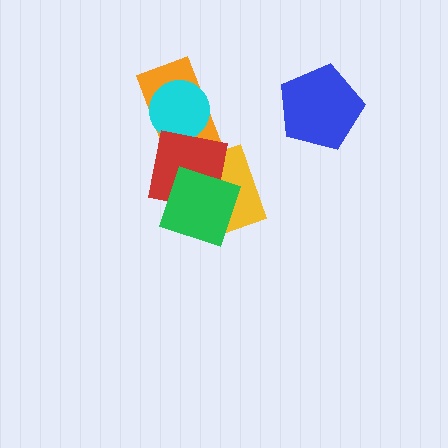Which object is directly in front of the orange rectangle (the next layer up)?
The cyan circle is directly in front of the orange rectangle.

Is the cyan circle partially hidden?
Yes, it is partially covered by another shape.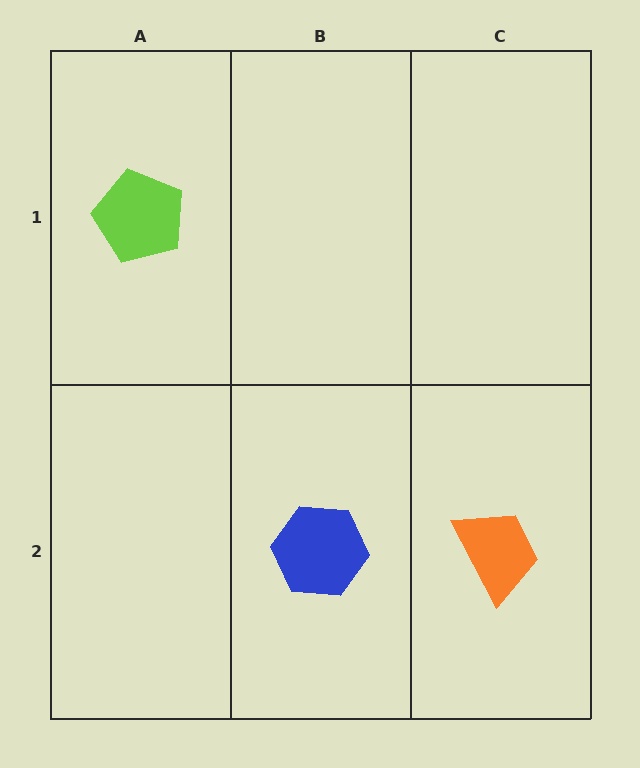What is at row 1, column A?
A lime pentagon.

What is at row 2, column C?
An orange trapezoid.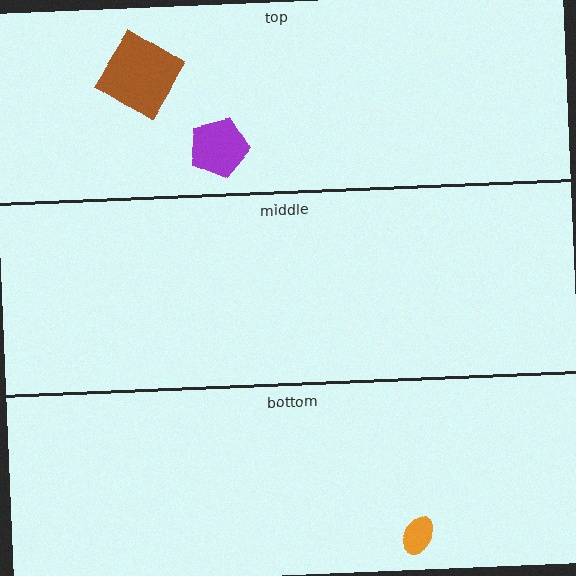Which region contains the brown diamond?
The top region.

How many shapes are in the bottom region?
1.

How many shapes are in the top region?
2.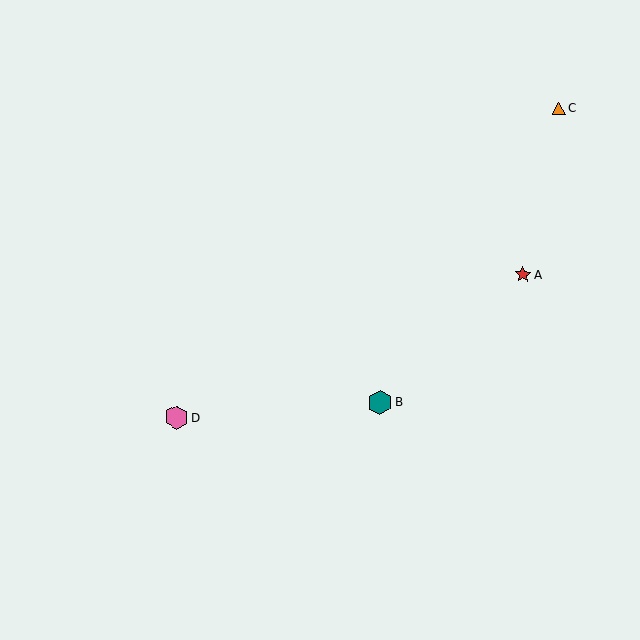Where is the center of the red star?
The center of the red star is at (523, 275).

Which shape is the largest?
The teal hexagon (labeled B) is the largest.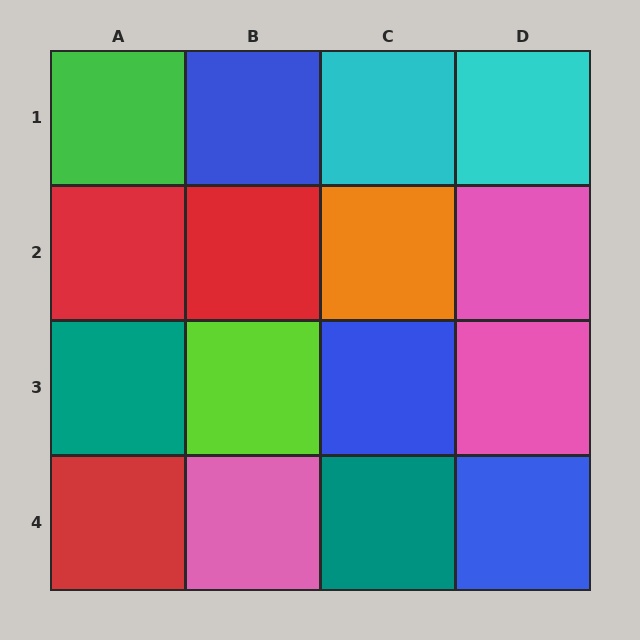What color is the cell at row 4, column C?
Teal.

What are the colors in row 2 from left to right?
Red, red, orange, pink.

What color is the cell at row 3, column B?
Lime.